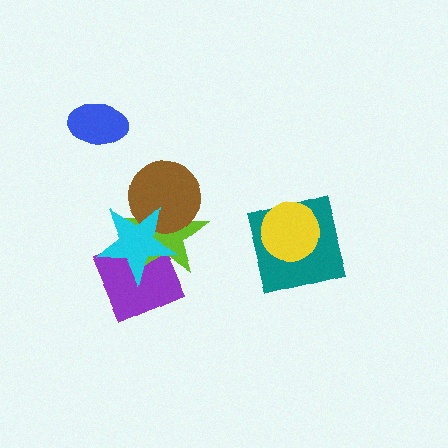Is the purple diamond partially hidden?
Yes, it is partially covered by another shape.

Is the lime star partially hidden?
Yes, it is partially covered by another shape.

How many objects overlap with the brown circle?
2 objects overlap with the brown circle.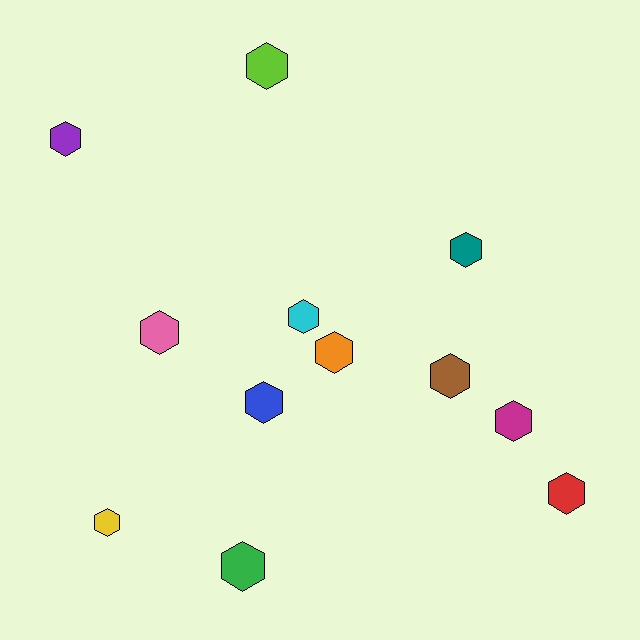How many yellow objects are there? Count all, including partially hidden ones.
There is 1 yellow object.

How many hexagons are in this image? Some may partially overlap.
There are 12 hexagons.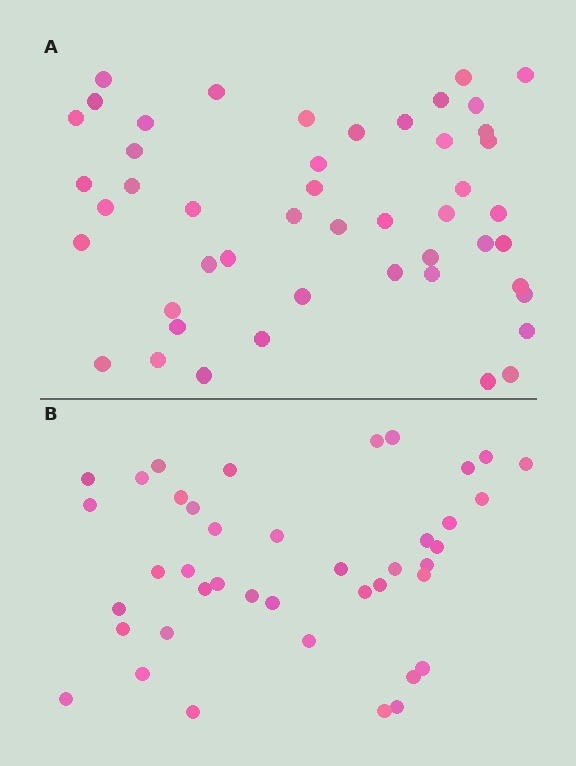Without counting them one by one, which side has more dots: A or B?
Region A (the top region) has more dots.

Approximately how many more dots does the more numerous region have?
Region A has roughly 8 or so more dots than region B.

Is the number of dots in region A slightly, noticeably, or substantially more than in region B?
Region A has only slightly more — the two regions are fairly close. The ratio is roughly 1.2 to 1.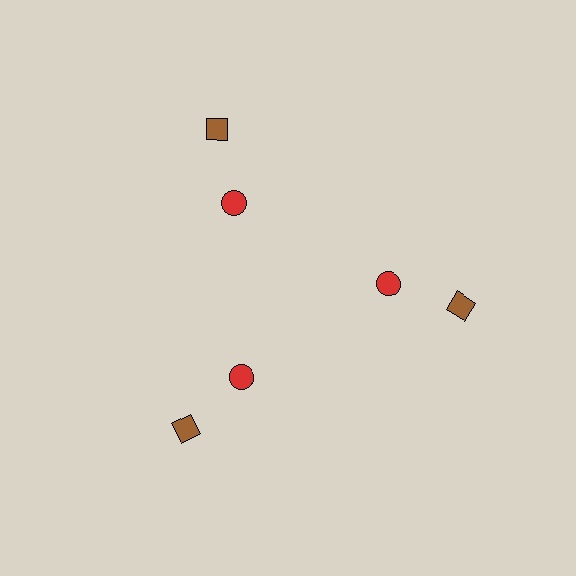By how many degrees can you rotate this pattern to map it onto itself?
The pattern maps onto itself every 120 degrees of rotation.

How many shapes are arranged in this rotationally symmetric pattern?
There are 6 shapes, arranged in 3 groups of 2.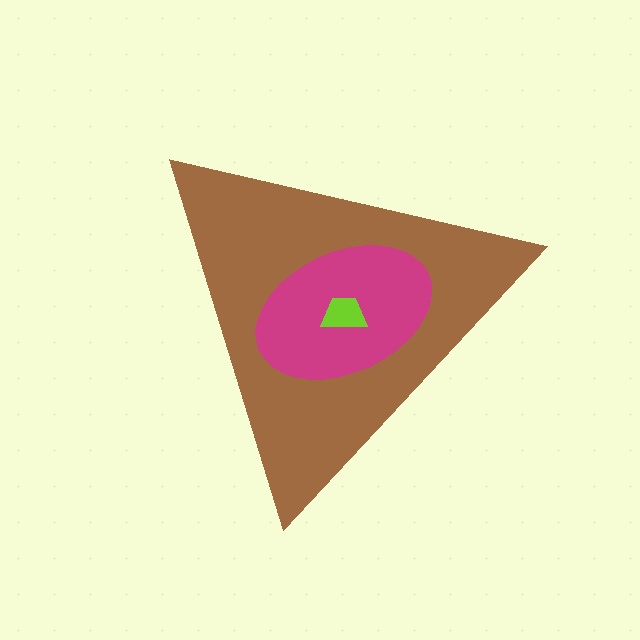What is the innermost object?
The lime trapezoid.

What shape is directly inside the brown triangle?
The magenta ellipse.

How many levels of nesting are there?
3.